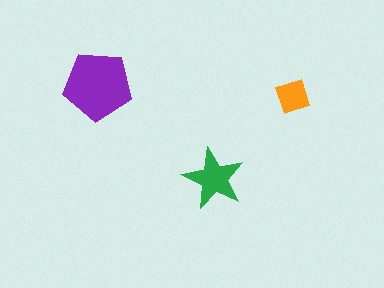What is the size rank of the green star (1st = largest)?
2nd.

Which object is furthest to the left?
The purple pentagon is leftmost.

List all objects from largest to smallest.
The purple pentagon, the green star, the orange diamond.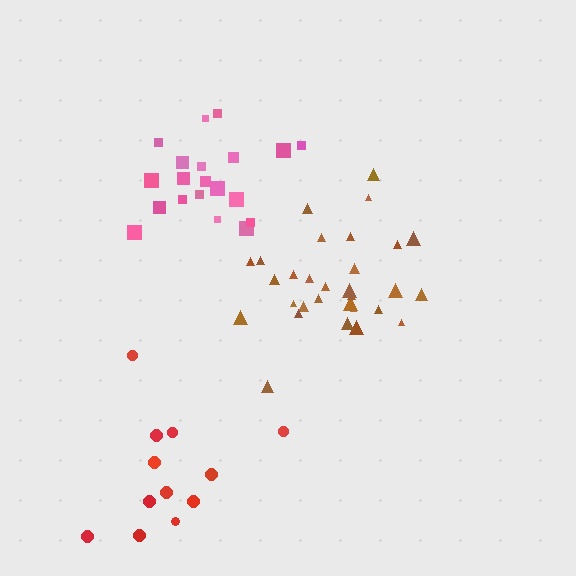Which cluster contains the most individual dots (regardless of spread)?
Brown (30).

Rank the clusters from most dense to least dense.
brown, pink, red.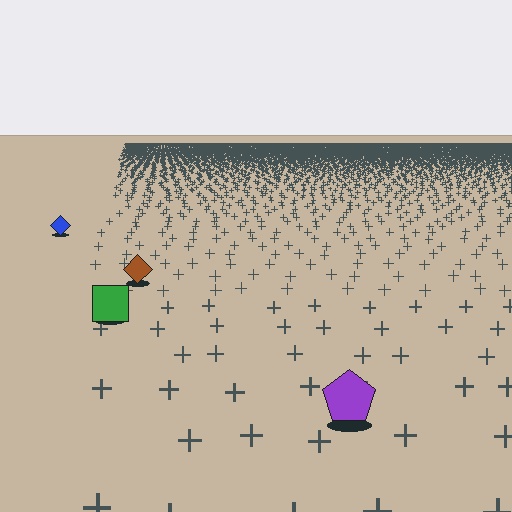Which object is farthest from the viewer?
The blue diamond is farthest from the viewer. It appears smaller and the ground texture around it is denser.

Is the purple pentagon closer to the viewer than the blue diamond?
Yes. The purple pentagon is closer — you can tell from the texture gradient: the ground texture is coarser near it.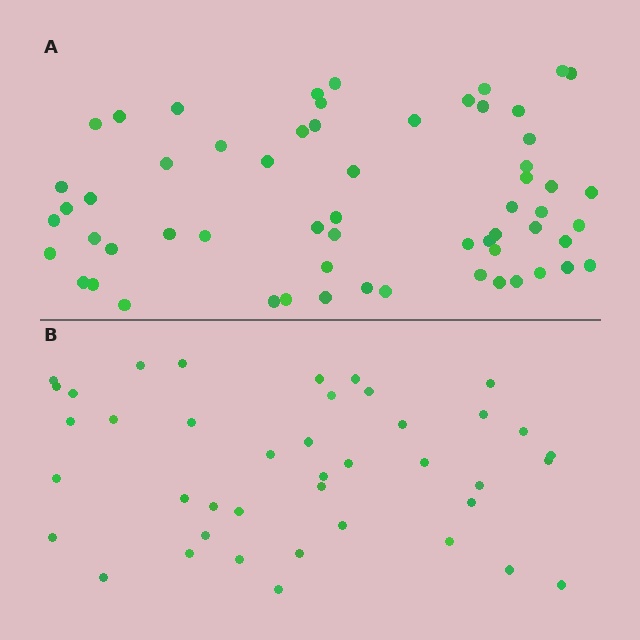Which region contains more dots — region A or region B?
Region A (the top region) has more dots.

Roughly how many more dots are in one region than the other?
Region A has approximately 20 more dots than region B.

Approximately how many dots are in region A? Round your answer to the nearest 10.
About 60 dots.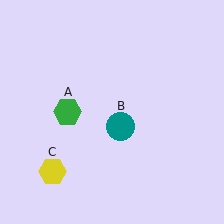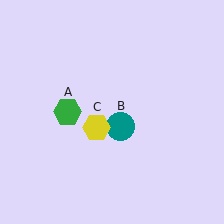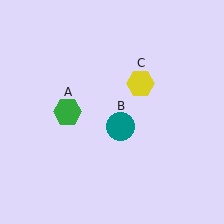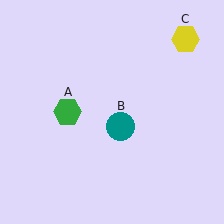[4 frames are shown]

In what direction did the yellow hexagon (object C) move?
The yellow hexagon (object C) moved up and to the right.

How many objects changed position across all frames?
1 object changed position: yellow hexagon (object C).